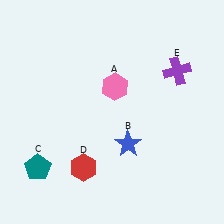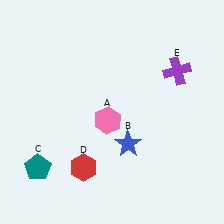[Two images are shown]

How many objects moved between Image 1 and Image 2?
1 object moved between the two images.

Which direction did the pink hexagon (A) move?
The pink hexagon (A) moved down.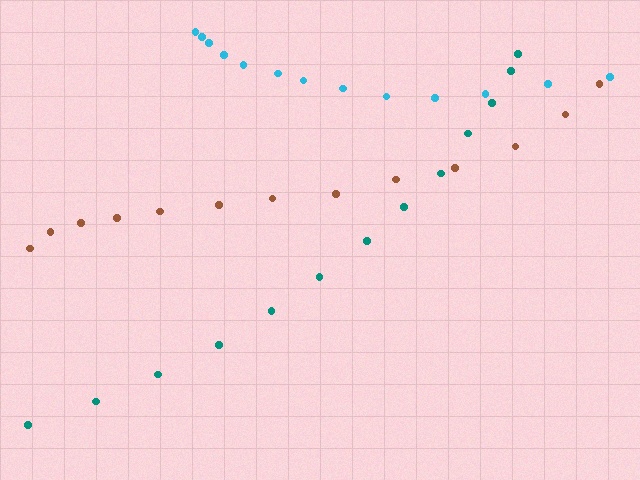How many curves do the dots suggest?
There are 3 distinct paths.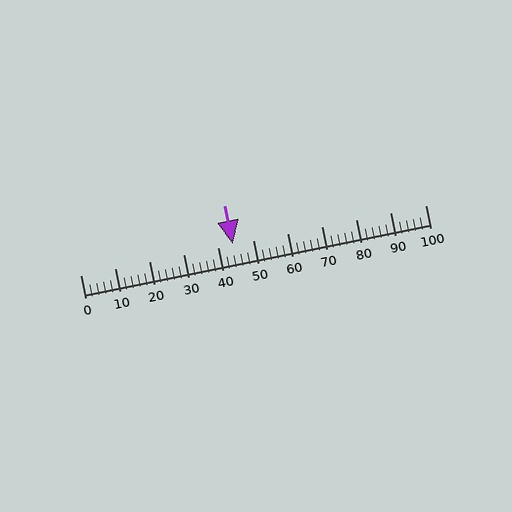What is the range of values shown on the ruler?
The ruler shows values from 0 to 100.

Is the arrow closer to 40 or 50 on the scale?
The arrow is closer to 40.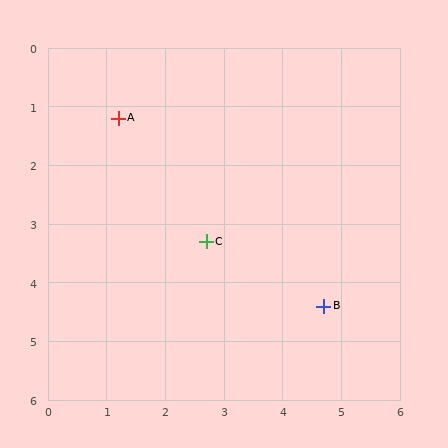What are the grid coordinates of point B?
Point B is at approximately (4.7, 4.4).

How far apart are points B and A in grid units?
Points B and A are about 4.7 grid units apart.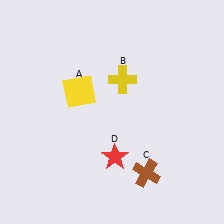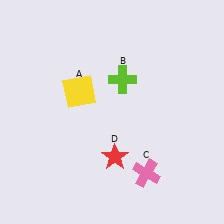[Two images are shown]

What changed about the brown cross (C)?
In Image 1, C is brown. In Image 2, it changed to pink.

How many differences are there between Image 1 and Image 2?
There are 2 differences between the two images.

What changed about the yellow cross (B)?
In Image 1, B is yellow. In Image 2, it changed to lime.